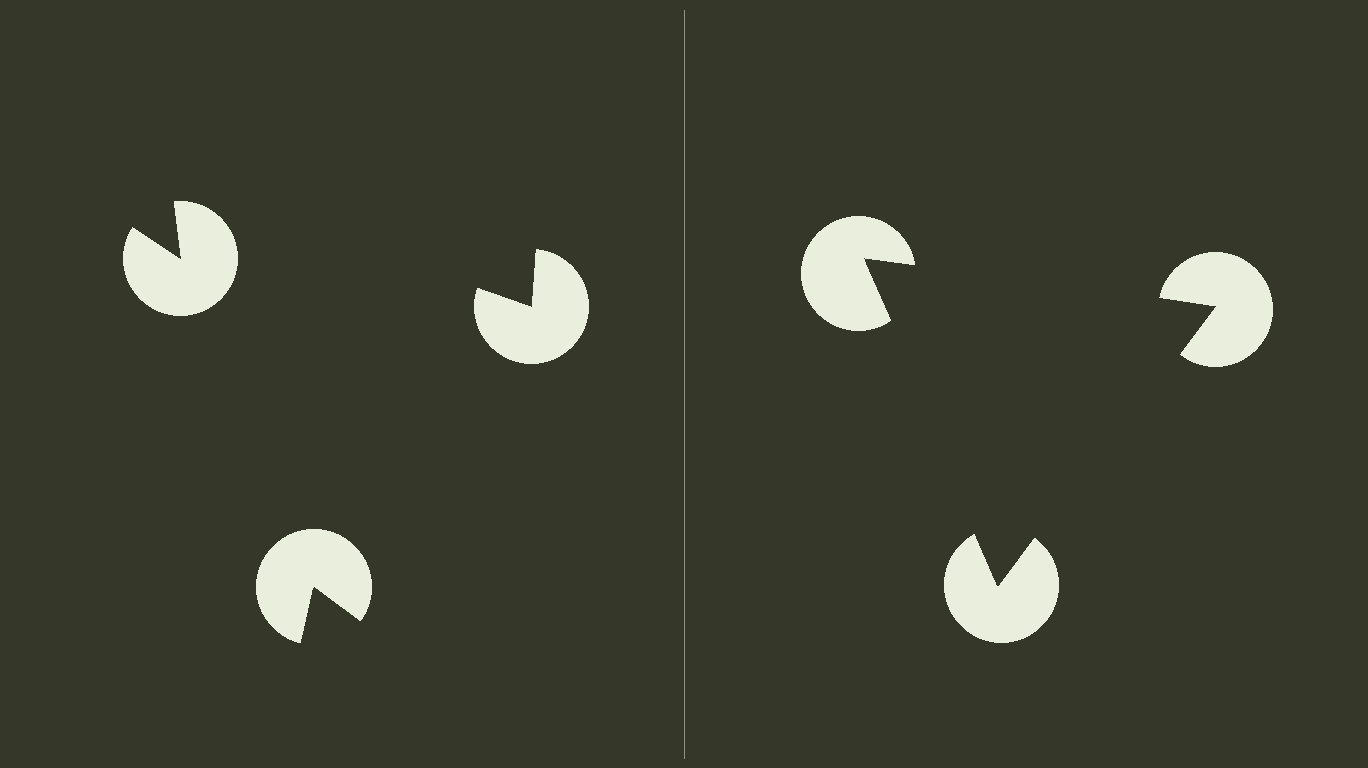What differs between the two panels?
The pac-man discs are positioned identically on both sides; only the wedge orientations differ. On the right they align to a triangle; on the left they are misaligned.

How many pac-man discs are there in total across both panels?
6 — 3 on each side.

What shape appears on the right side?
An illusory triangle.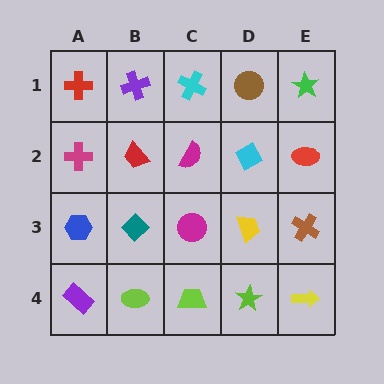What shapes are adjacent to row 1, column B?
A red trapezoid (row 2, column B), a red cross (row 1, column A), a cyan cross (row 1, column C).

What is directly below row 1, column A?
A magenta cross.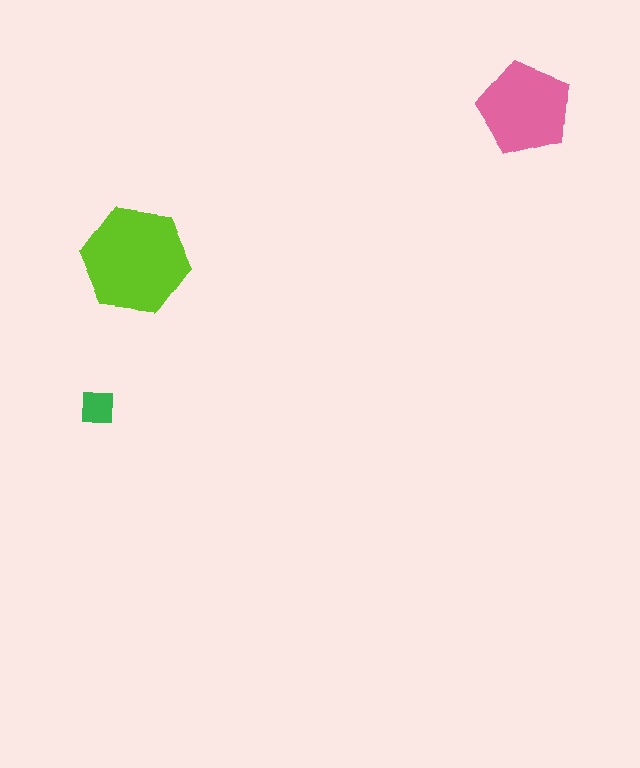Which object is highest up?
The pink pentagon is topmost.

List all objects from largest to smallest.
The lime hexagon, the pink pentagon, the green square.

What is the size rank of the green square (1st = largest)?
3rd.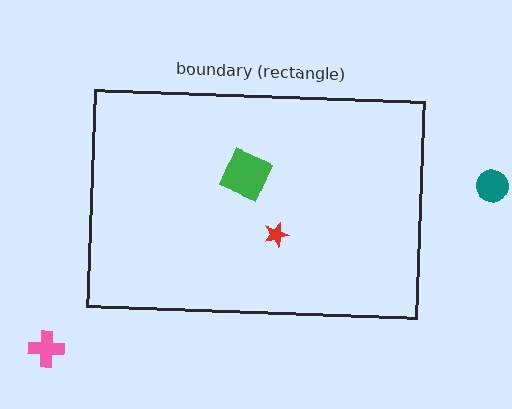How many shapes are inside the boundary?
2 inside, 2 outside.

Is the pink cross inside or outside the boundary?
Outside.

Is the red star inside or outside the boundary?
Inside.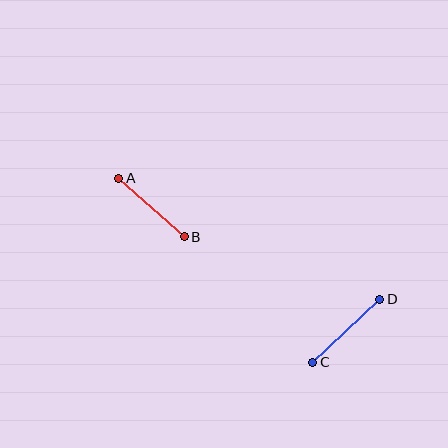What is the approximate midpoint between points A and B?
The midpoint is at approximately (152, 207) pixels.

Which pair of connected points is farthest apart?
Points C and D are farthest apart.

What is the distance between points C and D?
The distance is approximately 92 pixels.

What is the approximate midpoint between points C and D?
The midpoint is at approximately (346, 331) pixels.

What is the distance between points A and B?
The distance is approximately 88 pixels.